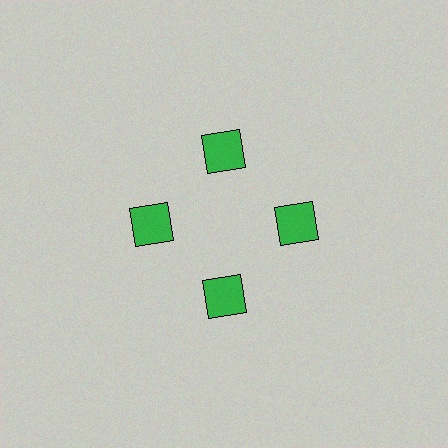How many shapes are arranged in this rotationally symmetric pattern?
There are 4 shapes, arranged in 4 groups of 1.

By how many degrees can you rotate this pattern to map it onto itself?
The pattern maps onto itself every 90 degrees of rotation.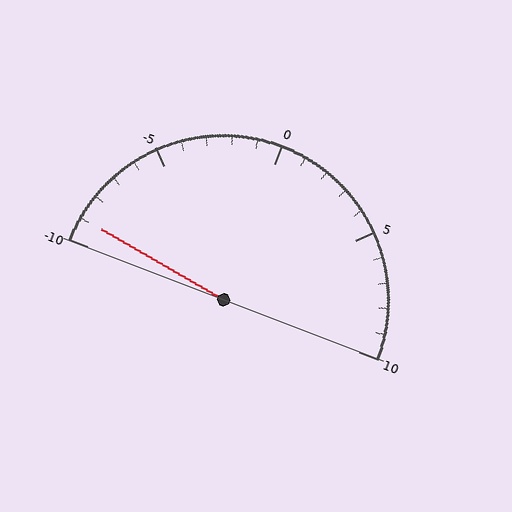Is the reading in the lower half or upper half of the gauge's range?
The reading is in the lower half of the range (-10 to 10).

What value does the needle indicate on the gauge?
The needle indicates approximately -9.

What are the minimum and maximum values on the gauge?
The gauge ranges from -10 to 10.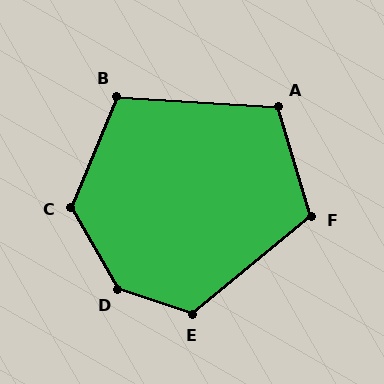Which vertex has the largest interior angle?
D, at approximately 139 degrees.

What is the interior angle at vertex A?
Approximately 110 degrees (obtuse).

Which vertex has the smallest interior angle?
B, at approximately 109 degrees.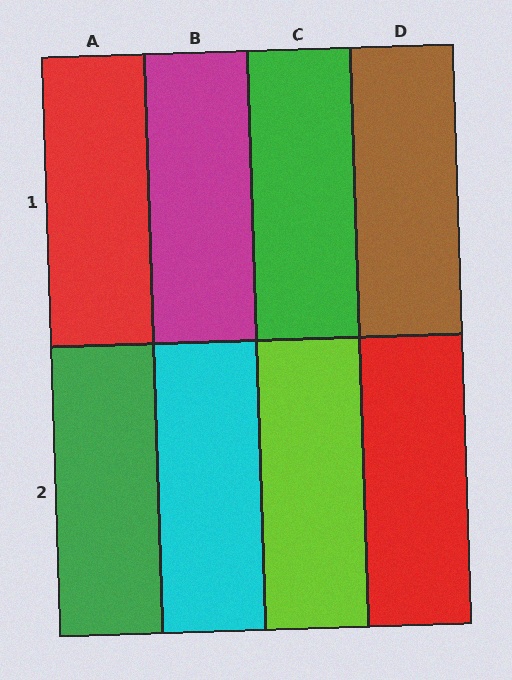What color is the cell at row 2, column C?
Lime.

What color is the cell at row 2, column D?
Red.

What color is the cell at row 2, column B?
Cyan.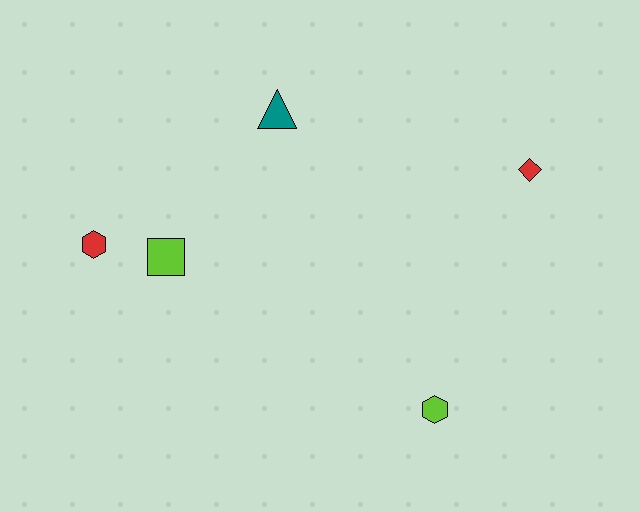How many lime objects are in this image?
There are 2 lime objects.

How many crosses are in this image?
There are no crosses.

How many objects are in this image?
There are 5 objects.